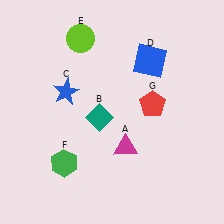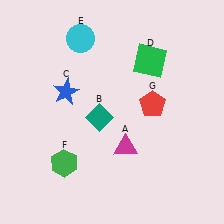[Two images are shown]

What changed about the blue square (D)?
In Image 1, D is blue. In Image 2, it changed to green.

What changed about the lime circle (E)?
In Image 1, E is lime. In Image 2, it changed to cyan.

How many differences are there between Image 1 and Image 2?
There are 2 differences between the two images.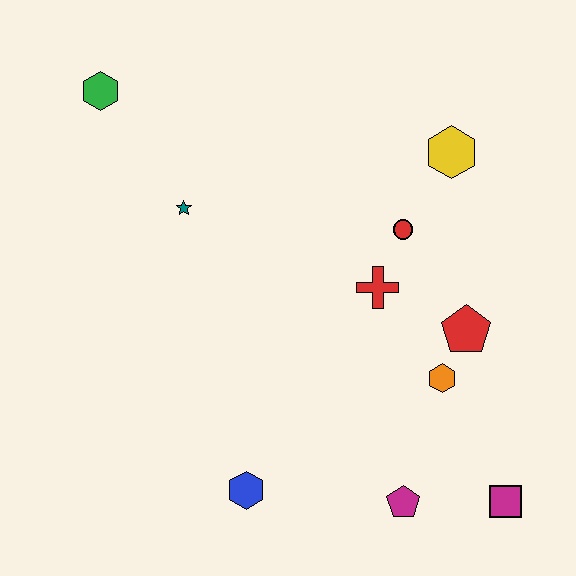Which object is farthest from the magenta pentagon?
The green hexagon is farthest from the magenta pentagon.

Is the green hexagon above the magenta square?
Yes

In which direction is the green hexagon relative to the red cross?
The green hexagon is to the left of the red cross.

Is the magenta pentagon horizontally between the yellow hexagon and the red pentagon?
No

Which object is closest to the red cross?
The red circle is closest to the red cross.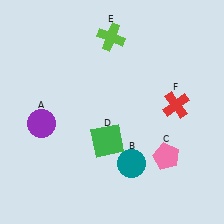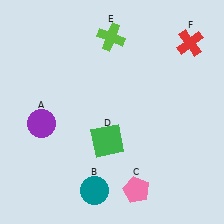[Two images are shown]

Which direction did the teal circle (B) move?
The teal circle (B) moved left.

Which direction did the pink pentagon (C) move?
The pink pentagon (C) moved down.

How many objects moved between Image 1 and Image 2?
3 objects moved between the two images.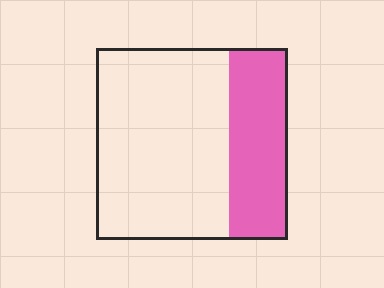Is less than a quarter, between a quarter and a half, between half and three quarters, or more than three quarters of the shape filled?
Between a quarter and a half.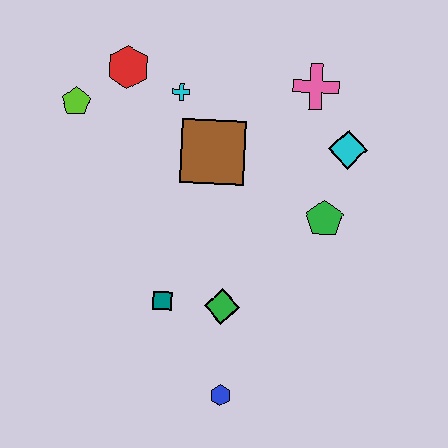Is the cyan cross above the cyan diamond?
Yes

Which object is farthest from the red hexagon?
The blue hexagon is farthest from the red hexagon.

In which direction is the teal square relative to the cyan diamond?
The teal square is to the left of the cyan diamond.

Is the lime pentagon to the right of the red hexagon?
No